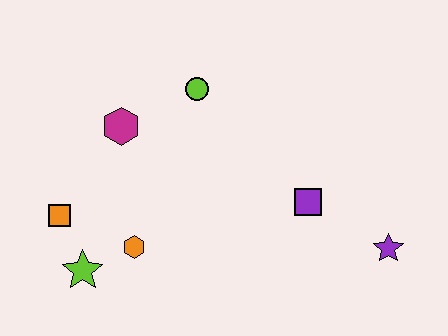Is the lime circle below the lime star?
No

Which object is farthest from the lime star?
The purple star is farthest from the lime star.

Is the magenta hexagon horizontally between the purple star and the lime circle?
No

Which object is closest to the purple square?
The purple star is closest to the purple square.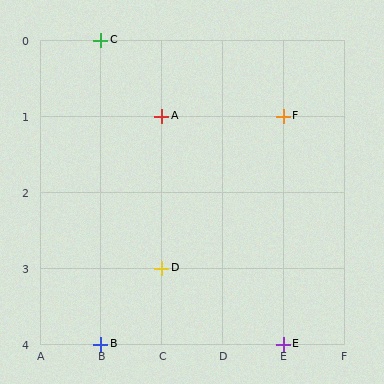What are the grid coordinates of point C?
Point C is at grid coordinates (B, 0).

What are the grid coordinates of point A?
Point A is at grid coordinates (C, 1).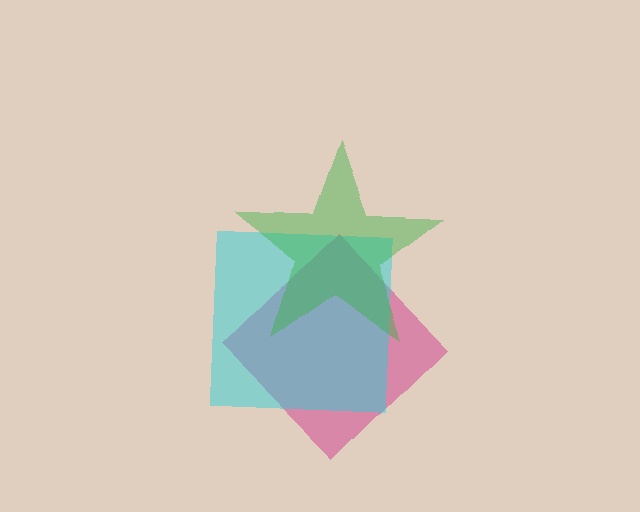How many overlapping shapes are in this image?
There are 3 overlapping shapes in the image.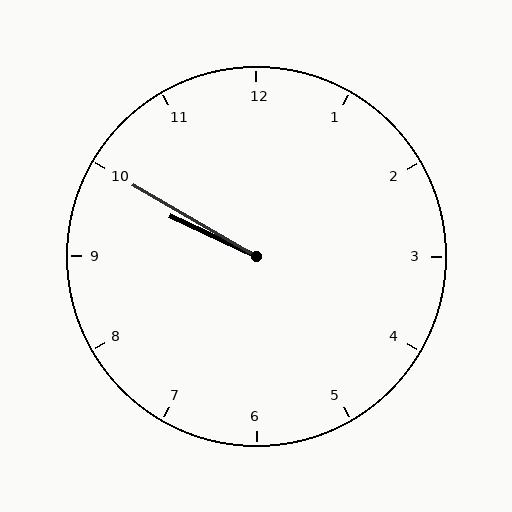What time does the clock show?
9:50.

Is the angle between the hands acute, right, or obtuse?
It is acute.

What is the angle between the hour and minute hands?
Approximately 5 degrees.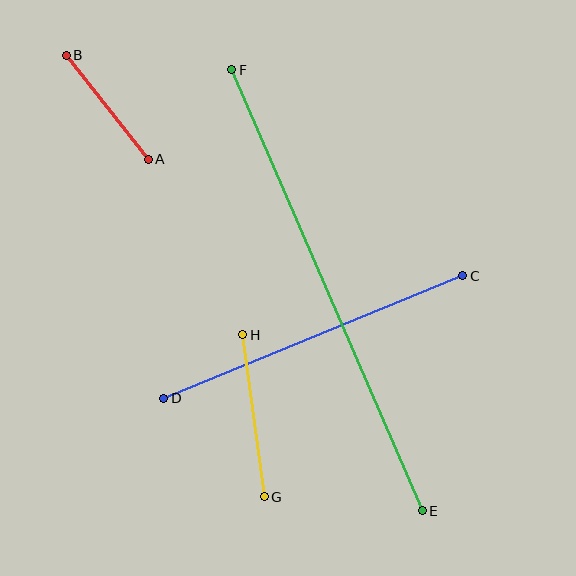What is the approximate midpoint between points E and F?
The midpoint is at approximately (327, 290) pixels.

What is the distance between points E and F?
The distance is approximately 480 pixels.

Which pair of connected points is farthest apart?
Points E and F are farthest apart.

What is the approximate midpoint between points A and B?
The midpoint is at approximately (107, 107) pixels.